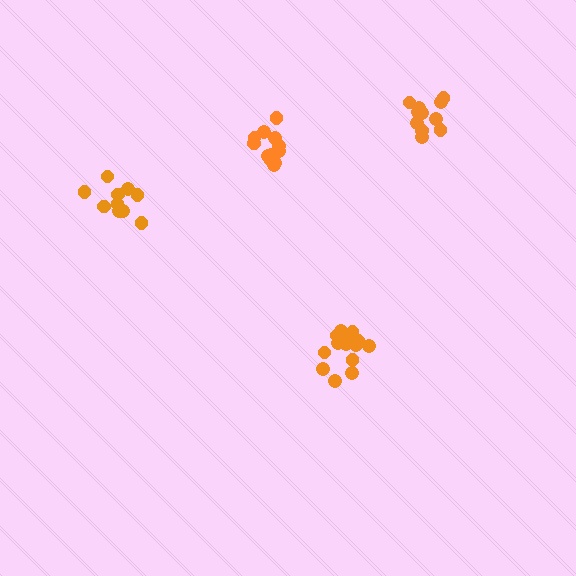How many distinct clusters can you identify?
There are 4 distinct clusters.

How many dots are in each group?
Group 1: 13 dots, Group 2: 16 dots, Group 3: 10 dots, Group 4: 11 dots (50 total).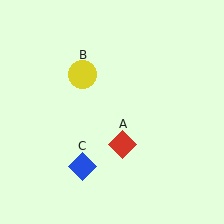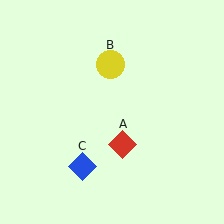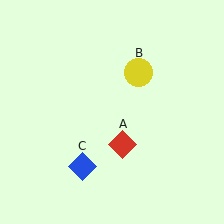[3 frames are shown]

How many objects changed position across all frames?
1 object changed position: yellow circle (object B).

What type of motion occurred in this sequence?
The yellow circle (object B) rotated clockwise around the center of the scene.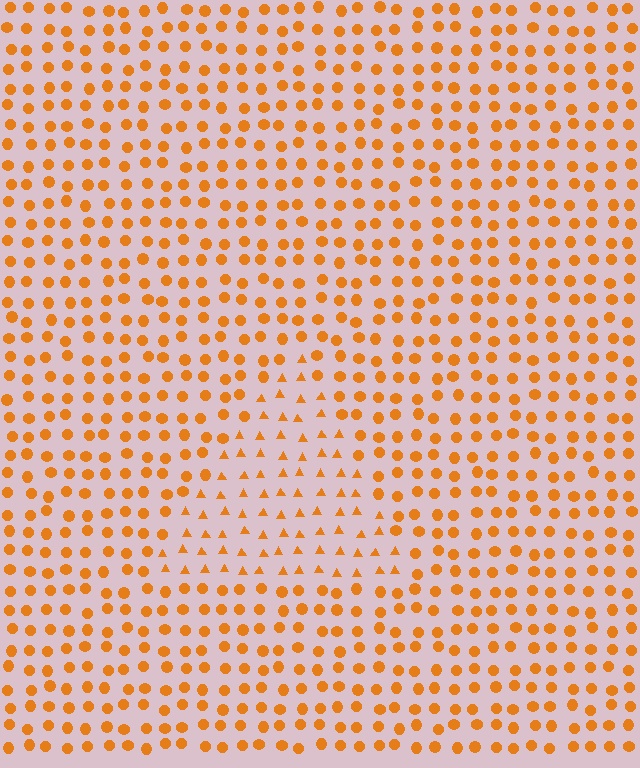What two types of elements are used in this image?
The image uses triangles inside the triangle region and circles outside it.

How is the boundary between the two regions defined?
The boundary is defined by a change in element shape: triangles inside vs. circles outside. All elements share the same color and spacing.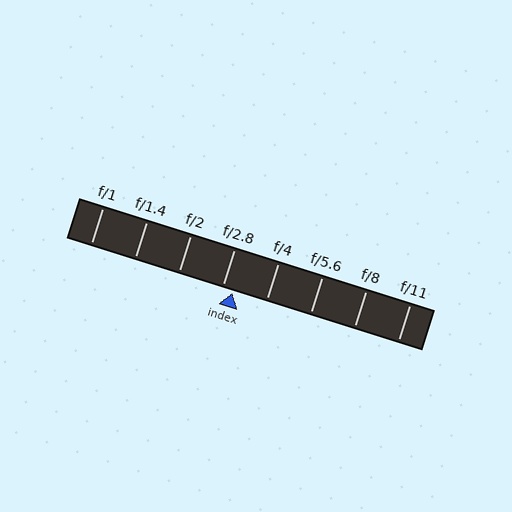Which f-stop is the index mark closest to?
The index mark is closest to f/2.8.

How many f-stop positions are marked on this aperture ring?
There are 8 f-stop positions marked.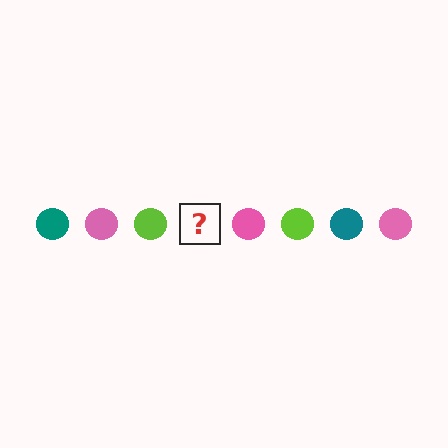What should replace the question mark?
The question mark should be replaced with a teal circle.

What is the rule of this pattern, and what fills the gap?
The rule is that the pattern cycles through teal, pink, lime circles. The gap should be filled with a teal circle.